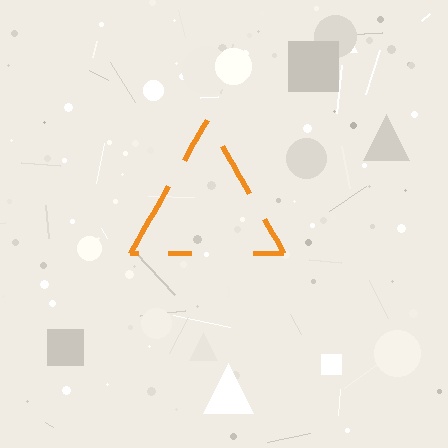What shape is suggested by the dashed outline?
The dashed outline suggests a triangle.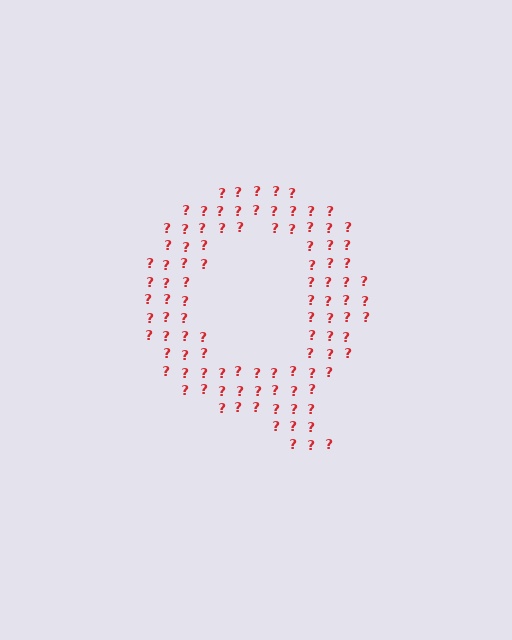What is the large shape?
The large shape is the letter Q.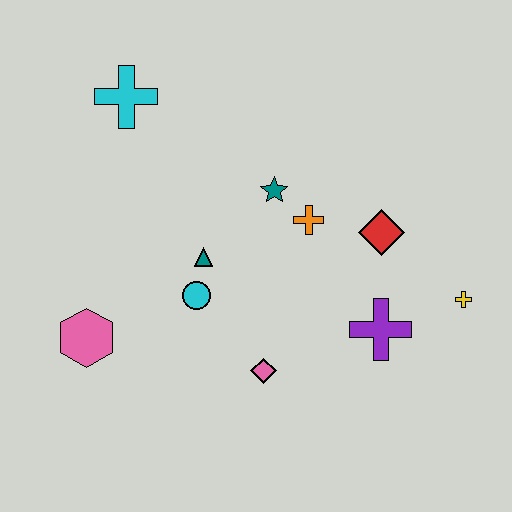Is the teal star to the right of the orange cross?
No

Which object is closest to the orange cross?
The teal star is closest to the orange cross.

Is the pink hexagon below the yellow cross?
Yes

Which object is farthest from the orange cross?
The pink hexagon is farthest from the orange cross.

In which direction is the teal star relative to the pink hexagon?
The teal star is to the right of the pink hexagon.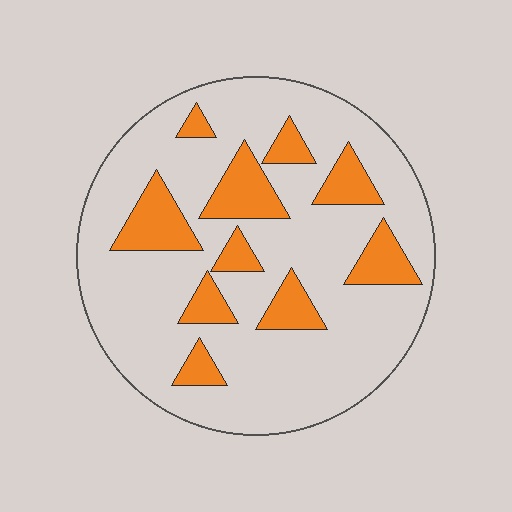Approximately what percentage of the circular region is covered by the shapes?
Approximately 20%.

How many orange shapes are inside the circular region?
10.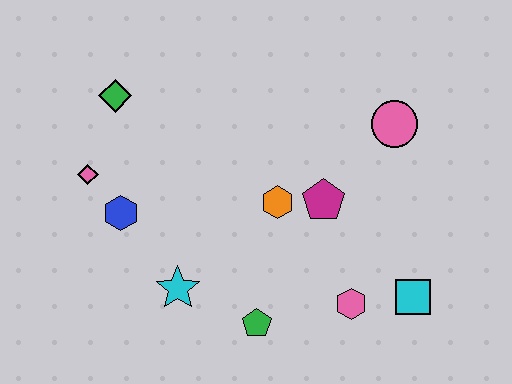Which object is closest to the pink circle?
The magenta pentagon is closest to the pink circle.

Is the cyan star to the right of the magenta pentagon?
No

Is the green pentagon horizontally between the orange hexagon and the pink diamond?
Yes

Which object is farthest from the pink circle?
The pink diamond is farthest from the pink circle.